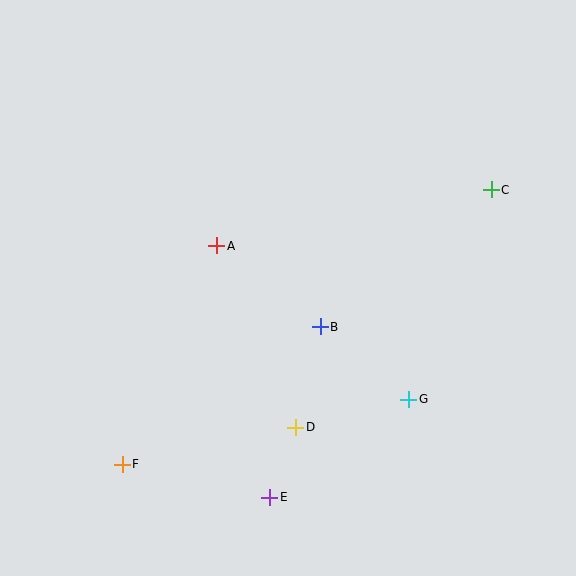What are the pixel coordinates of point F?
Point F is at (122, 464).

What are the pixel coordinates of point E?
Point E is at (270, 497).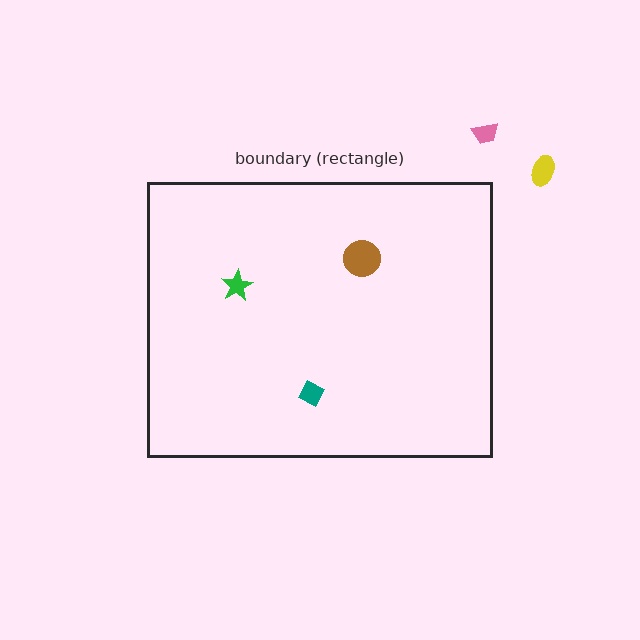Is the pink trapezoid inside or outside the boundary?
Outside.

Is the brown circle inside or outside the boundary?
Inside.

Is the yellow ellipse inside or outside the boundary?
Outside.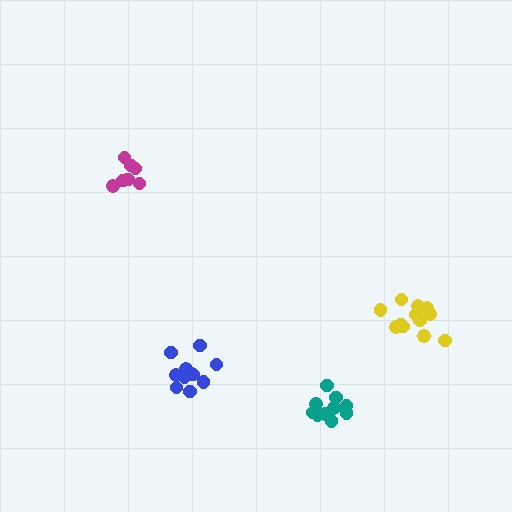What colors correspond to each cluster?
The clusters are colored: yellow, magenta, blue, teal.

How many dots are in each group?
Group 1: 12 dots, Group 2: 7 dots, Group 3: 11 dots, Group 4: 10 dots (40 total).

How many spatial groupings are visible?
There are 4 spatial groupings.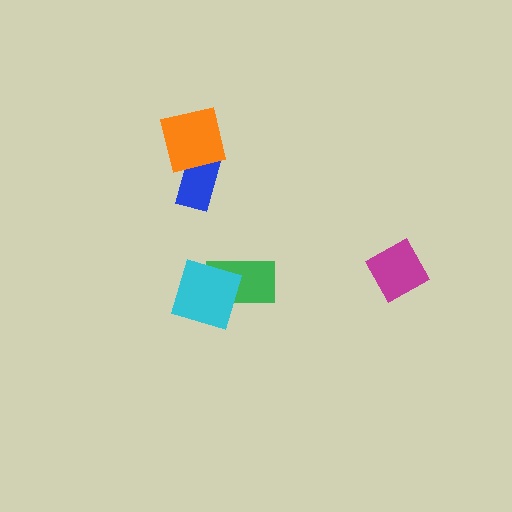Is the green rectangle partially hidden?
Yes, it is partially covered by another shape.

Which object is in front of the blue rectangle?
The orange square is in front of the blue rectangle.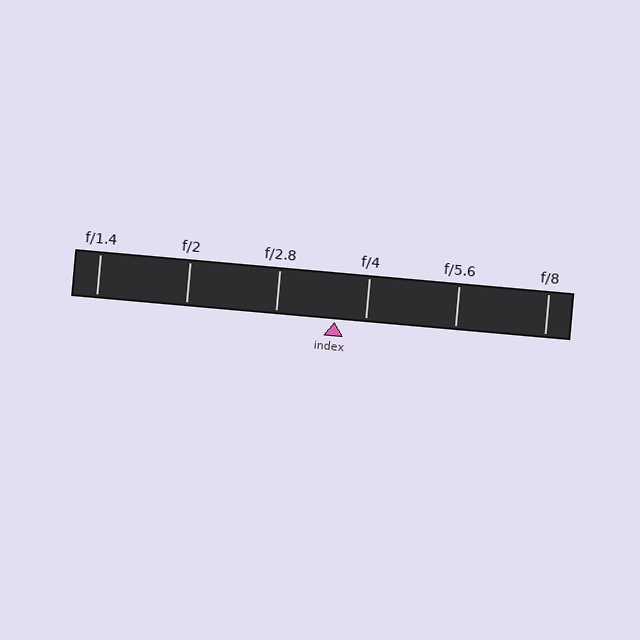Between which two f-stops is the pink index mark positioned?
The index mark is between f/2.8 and f/4.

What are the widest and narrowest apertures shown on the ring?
The widest aperture shown is f/1.4 and the narrowest is f/8.